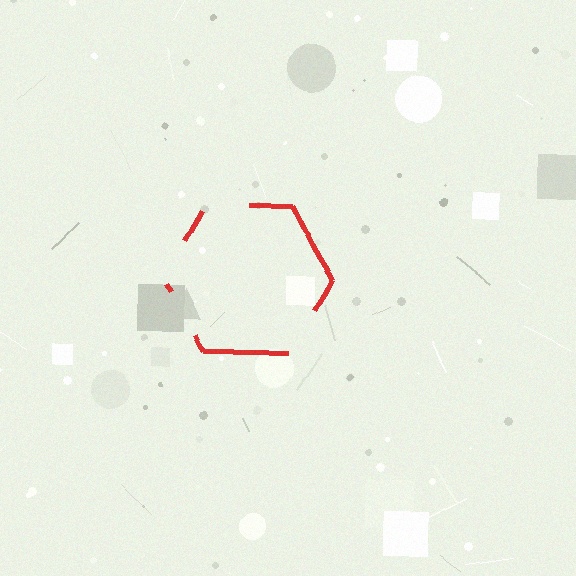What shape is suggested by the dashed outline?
The dashed outline suggests a hexagon.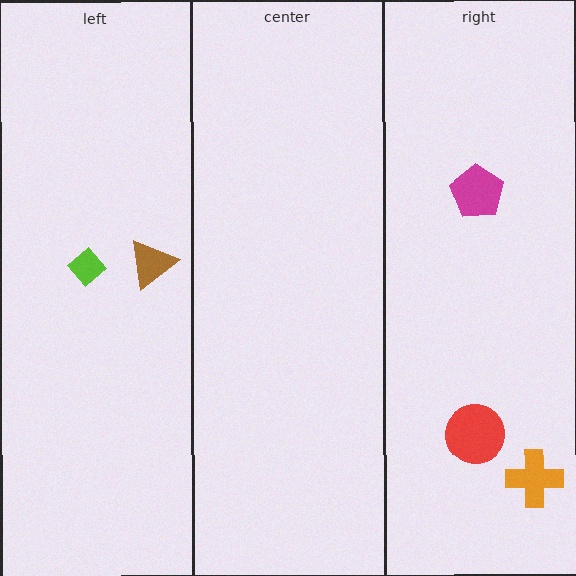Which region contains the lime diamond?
The left region.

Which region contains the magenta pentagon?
The right region.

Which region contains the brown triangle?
The left region.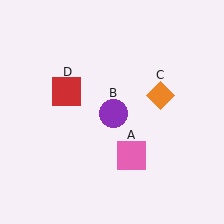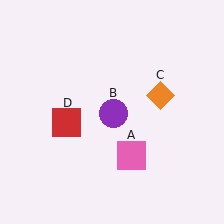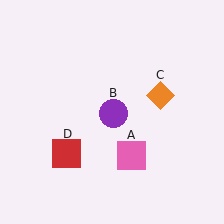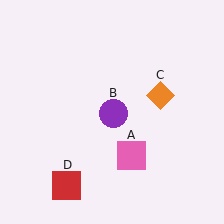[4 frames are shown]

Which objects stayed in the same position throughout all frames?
Pink square (object A) and purple circle (object B) and orange diamond (object C) remained stationary.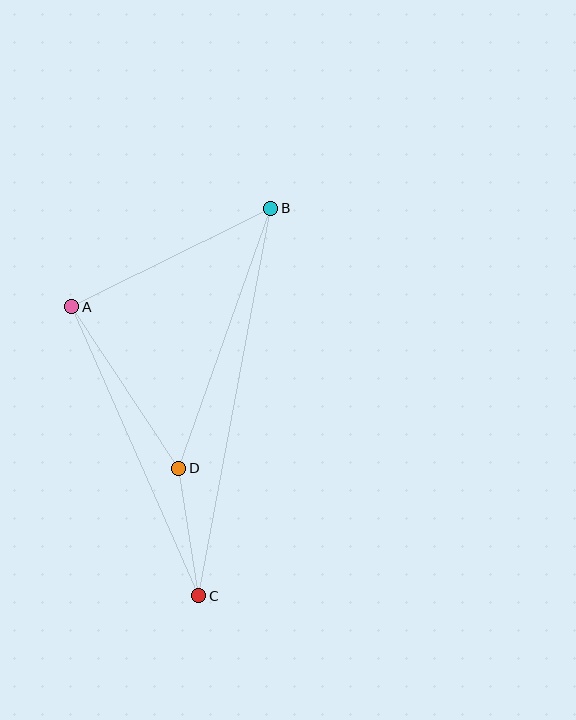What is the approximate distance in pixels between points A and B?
The distance between A and B is approximately 222 pixels.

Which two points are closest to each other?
Points C and D are closest to each other.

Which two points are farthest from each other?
Points B and C are farthest from each other.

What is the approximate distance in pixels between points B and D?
The distance between B and D is approximately 276 pixels.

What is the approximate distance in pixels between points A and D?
The distance between A and D is approximately 193 pixels.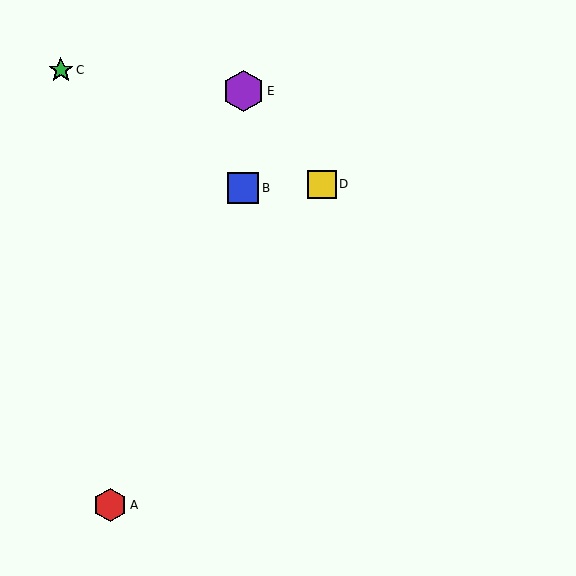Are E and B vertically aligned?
Yes, both are at x≈243.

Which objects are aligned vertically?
Objects B, E are aligned vertically.